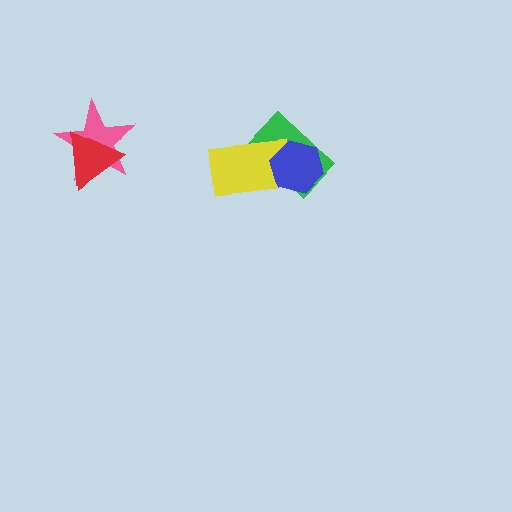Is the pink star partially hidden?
Yes, it is partially covered by another shape.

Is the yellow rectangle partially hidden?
Yes, it is partially covered by another shape.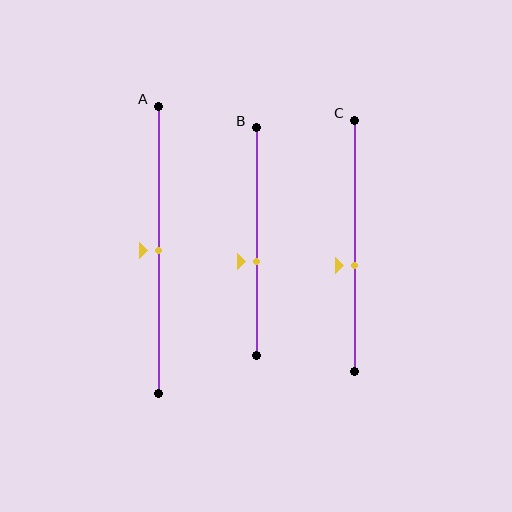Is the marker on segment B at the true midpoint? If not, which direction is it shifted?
No, the marker on segment B is shifted downward by about 9% of the segment length.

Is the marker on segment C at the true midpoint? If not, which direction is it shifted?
No, the marker on segment C is shifted downward by about 8% of the segment length.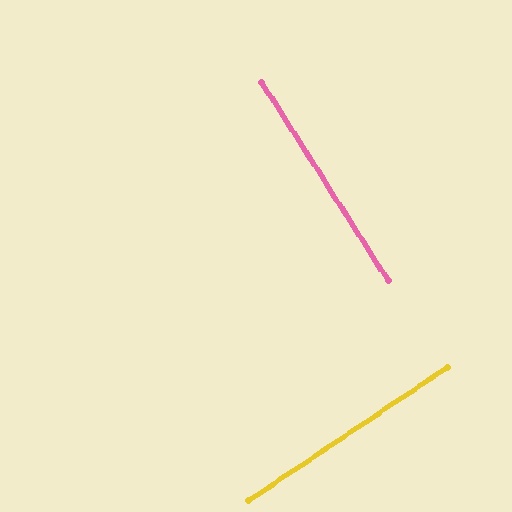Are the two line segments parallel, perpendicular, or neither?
Perpendicular — they meet at approximately 89°.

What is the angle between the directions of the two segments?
Approximately 89 degrees.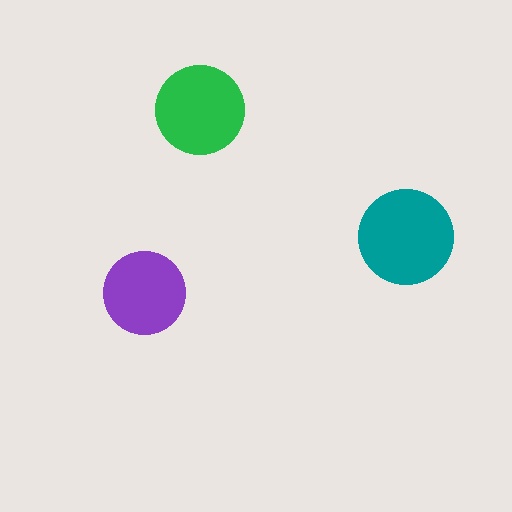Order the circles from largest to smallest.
the teal one, the green one, the purple one.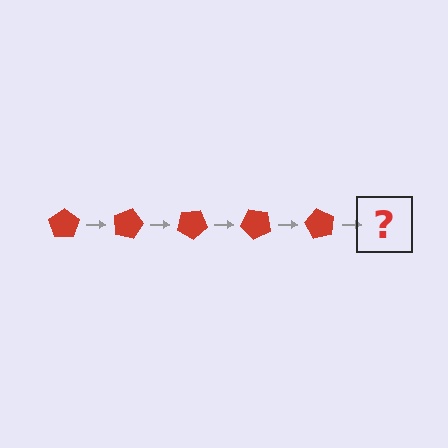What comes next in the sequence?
The next element should be a red pentagon rotated 75 degrees.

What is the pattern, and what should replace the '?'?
The pattern is that the pentagon rotates 15 degrees each step. The '?' should be a red pentagon rotated 75 degrees.